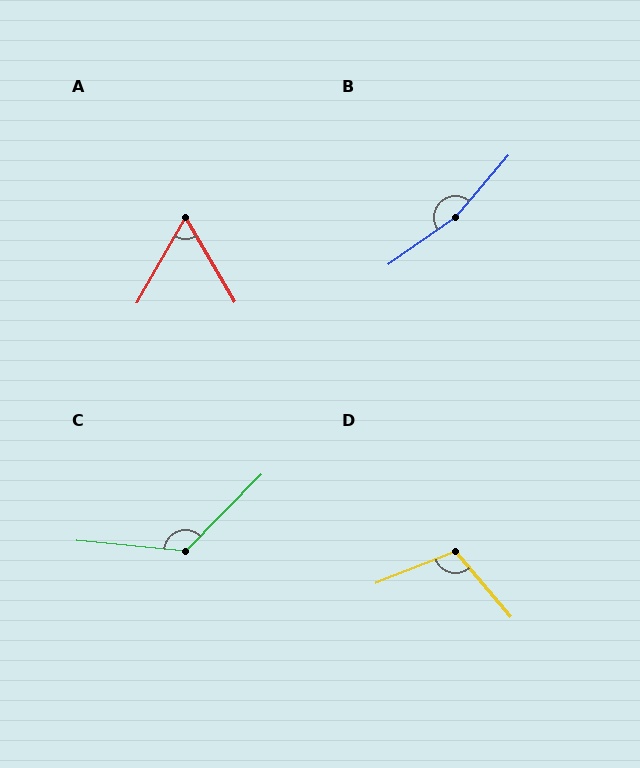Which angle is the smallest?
A, at approximately 60 degrees.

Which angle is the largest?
B, at approximately 166 degrees.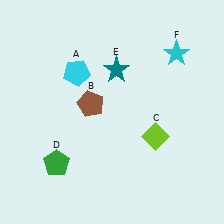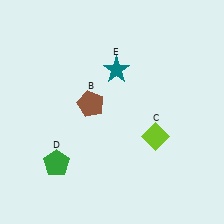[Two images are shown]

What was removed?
The cyan pentagon (A), the cyan star (F) were removed in Image 2.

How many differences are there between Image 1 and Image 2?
There are 2 differences between the two images.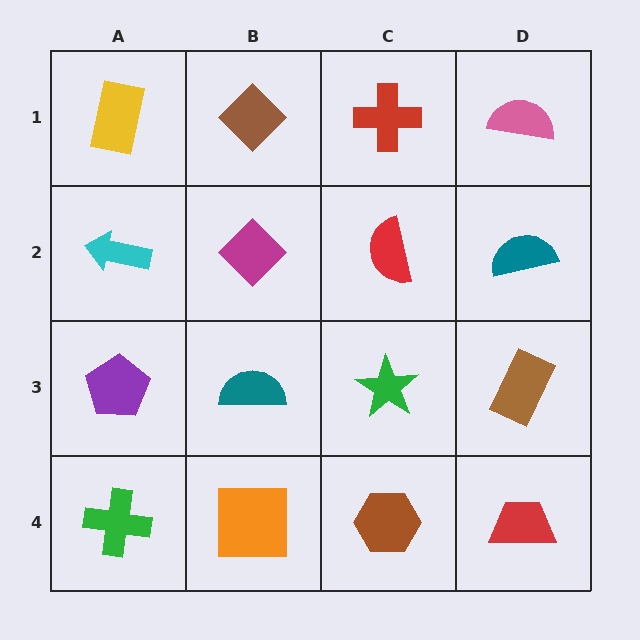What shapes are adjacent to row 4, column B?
A teal semicircle (row 3, column B), a green cross (row 4, column A), a brown hexagon (row 4, column C).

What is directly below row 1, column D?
A teal semicircle.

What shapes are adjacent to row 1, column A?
A cyan arrow (row 2, column A), a brown diamond (row 1, column B).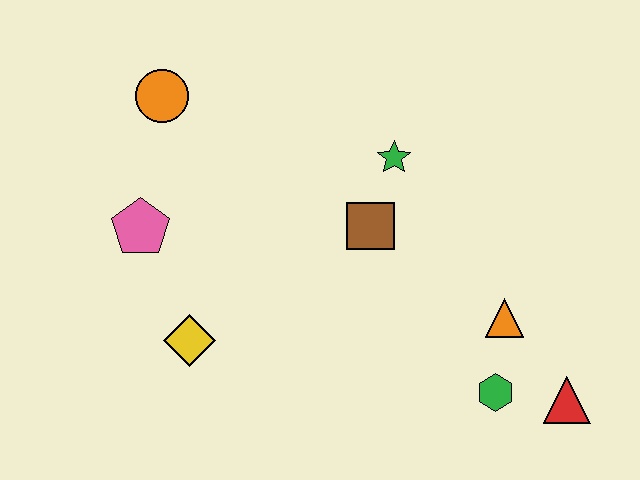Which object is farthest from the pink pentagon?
The red triangle is farthest from the pink pentagon.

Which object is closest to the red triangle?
The green hexagon is closest to the red triangle.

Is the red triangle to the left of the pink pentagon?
No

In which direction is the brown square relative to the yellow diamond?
The brown square is to the right of the yellow diamond.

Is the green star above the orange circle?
No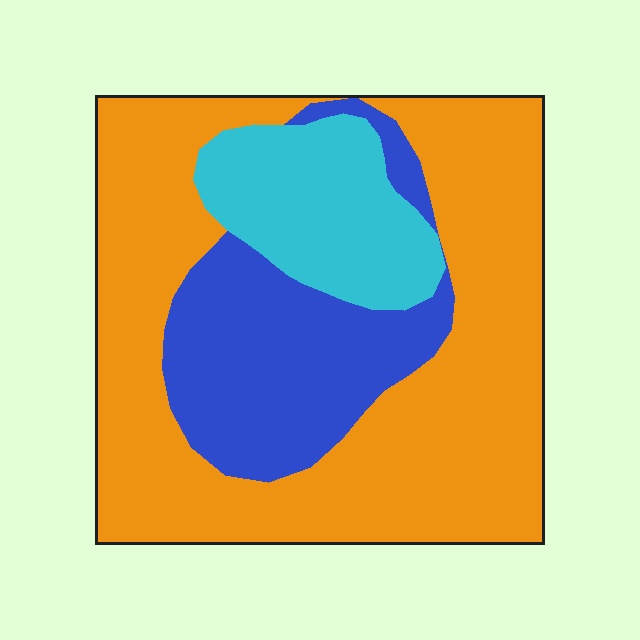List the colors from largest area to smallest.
From largest to smallest: orange, blue, cyan.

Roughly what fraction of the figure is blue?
Blue covers roughly 25% of the figure.